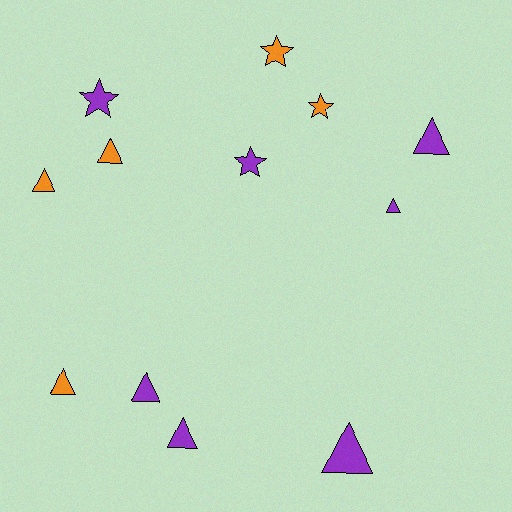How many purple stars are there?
There are 2 purple stars.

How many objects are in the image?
There are 12 objects.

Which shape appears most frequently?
Triangle, with 8 objects.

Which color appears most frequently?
Purple, with 7 objects.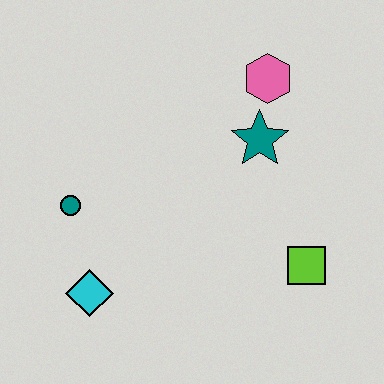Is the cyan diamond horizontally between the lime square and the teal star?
No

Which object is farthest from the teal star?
The cyan diamond is farthest from the teal star.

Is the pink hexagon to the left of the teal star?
No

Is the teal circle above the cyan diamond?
Yes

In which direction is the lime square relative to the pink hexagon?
The lime square is below the pink hexagon.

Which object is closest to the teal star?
The pink hexagon is closest to the teal star.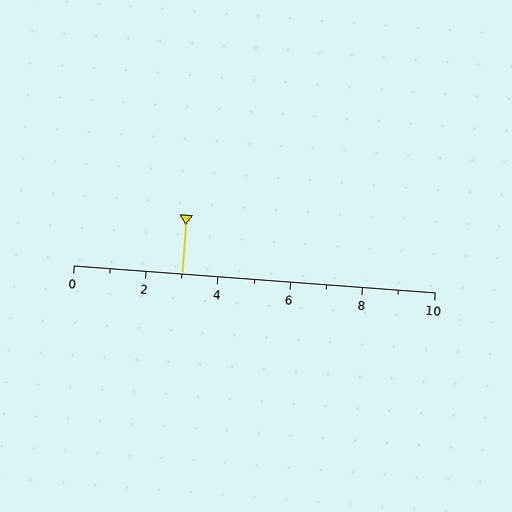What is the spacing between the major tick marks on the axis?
The major ticks are spaced 2 apart.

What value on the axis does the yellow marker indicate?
The marker indicates approximately 3.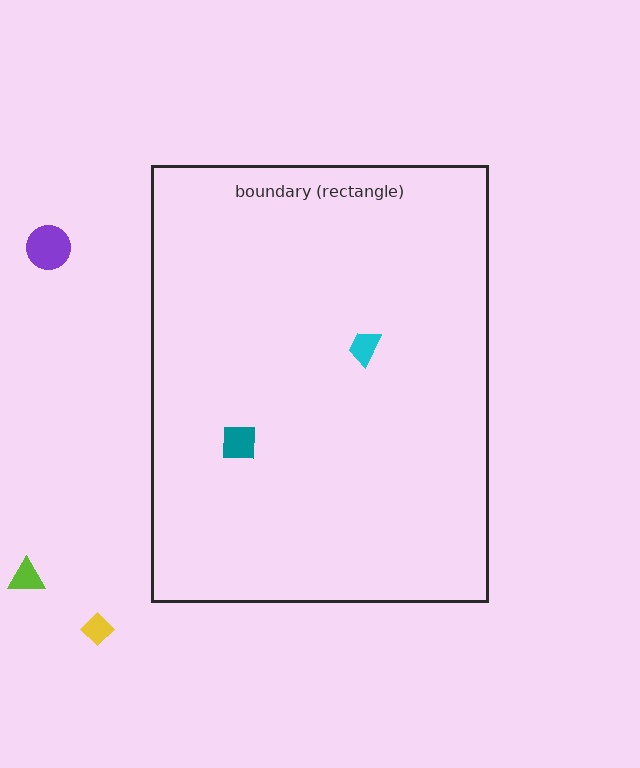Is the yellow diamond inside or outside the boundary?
Outside.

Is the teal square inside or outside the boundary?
Inside.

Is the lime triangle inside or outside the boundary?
Outside.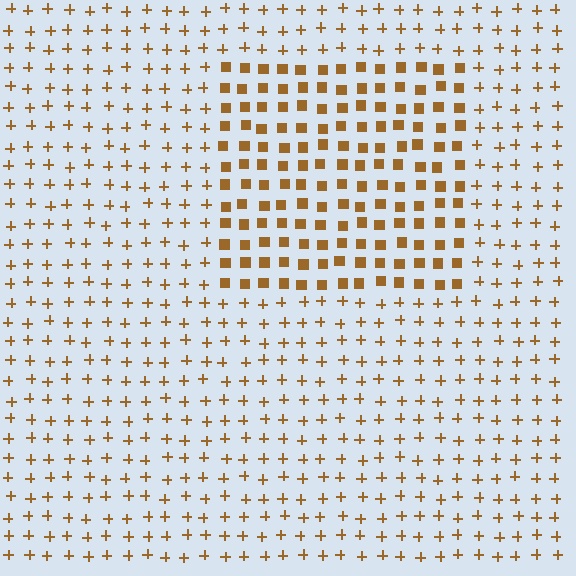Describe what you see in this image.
The image is filled with small brown elements arranged in a uniform grid. A rectangle-shaped region contains squares, while the surrounding area contains plus signs. The boundary is defined purely by the change in element shape.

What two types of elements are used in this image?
The image uses squares inside the rectangle region and plus signs outside it.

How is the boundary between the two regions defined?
The boundary is defined by a change in element shape: squares inside vs. plus signs outside. All elements share the same color and spacing.